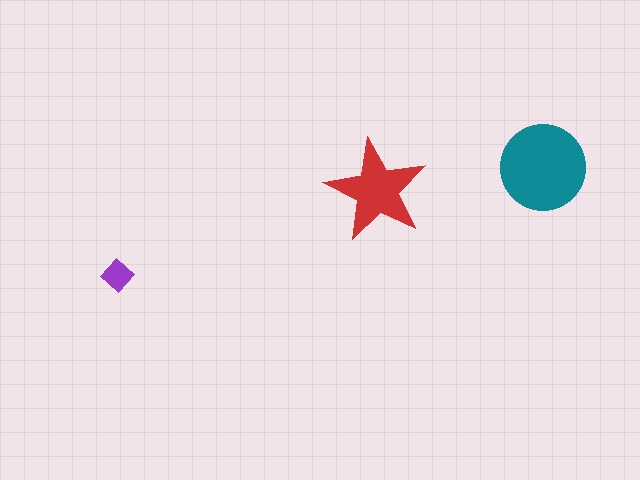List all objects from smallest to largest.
The purple diamond, the red star, the teal circle.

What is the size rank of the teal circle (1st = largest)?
1st.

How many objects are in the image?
There are 3 objects in the image.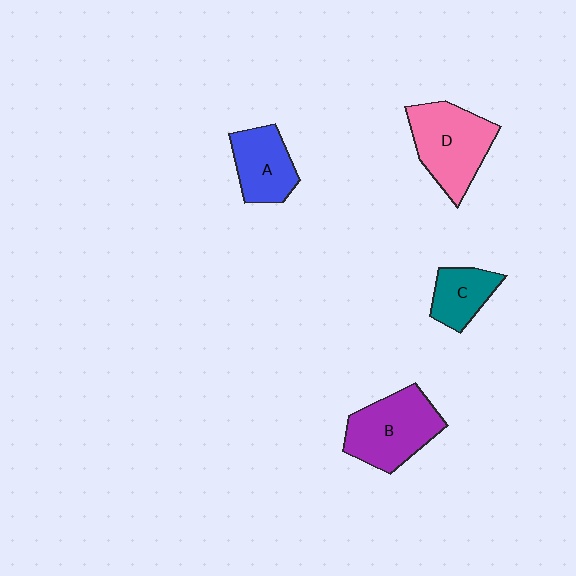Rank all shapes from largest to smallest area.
From largest to smallest: D (pink), B (purple), A (blue), C (teal).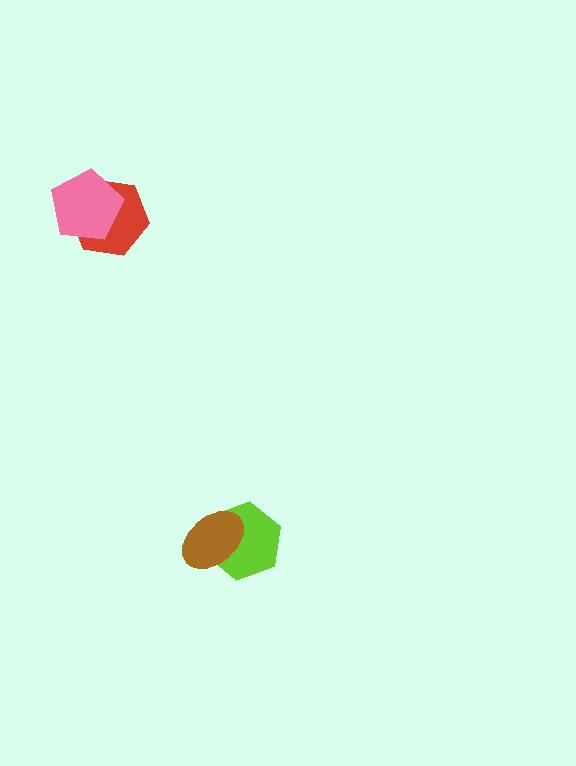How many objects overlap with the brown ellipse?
1 object overlaps with the brown ellipse.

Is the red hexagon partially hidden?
Yes, it is partially covered by another shape.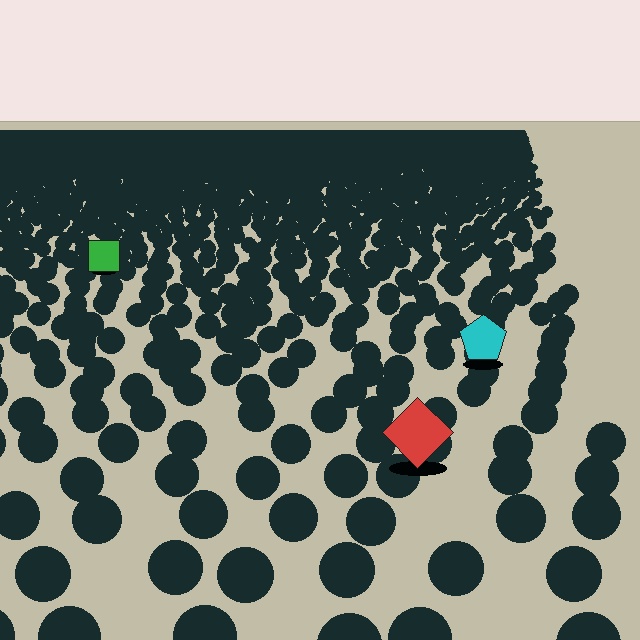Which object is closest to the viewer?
The red diamond is closest. The texture marks near it are larger and more spread out.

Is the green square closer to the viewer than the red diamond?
No. The red diamond is closer — you can tell from the texture gradient: the ground texture is coarser near it.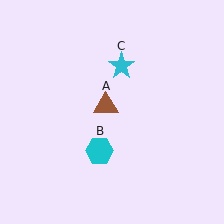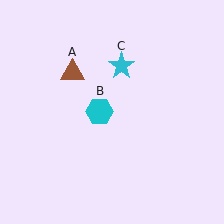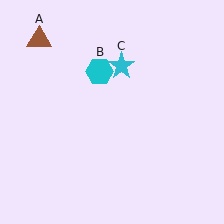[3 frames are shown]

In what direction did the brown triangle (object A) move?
The brown triangle (object A) moved up and to the left.